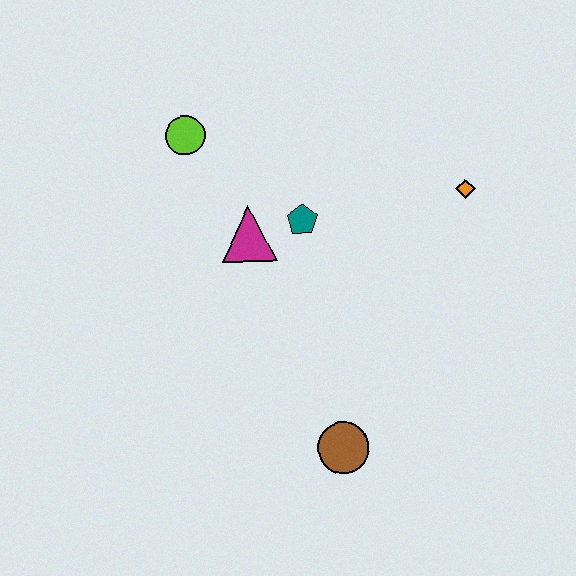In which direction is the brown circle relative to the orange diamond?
The brown circle is below the orange diamond.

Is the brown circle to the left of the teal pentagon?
No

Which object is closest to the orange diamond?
The teal pentagon is closest to the orange diamond.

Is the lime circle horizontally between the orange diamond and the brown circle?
No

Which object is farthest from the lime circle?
The brown circle is farthest from the lime circle.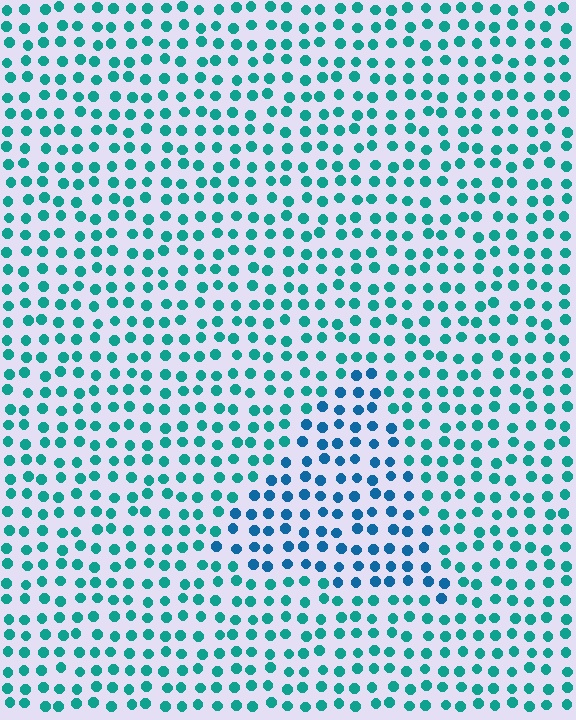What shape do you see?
I see a triangle.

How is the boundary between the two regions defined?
The boundary is defined purely by a slight shift in hue (about 31 degrees). Spacing, size, and orientation are identical on both sides.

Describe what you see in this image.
The image is filled with small teal elements in a uniform arrangement. A triangle-shaped region is visible where the elements are tinted to a slightly different hue, forming a subtle color boundary.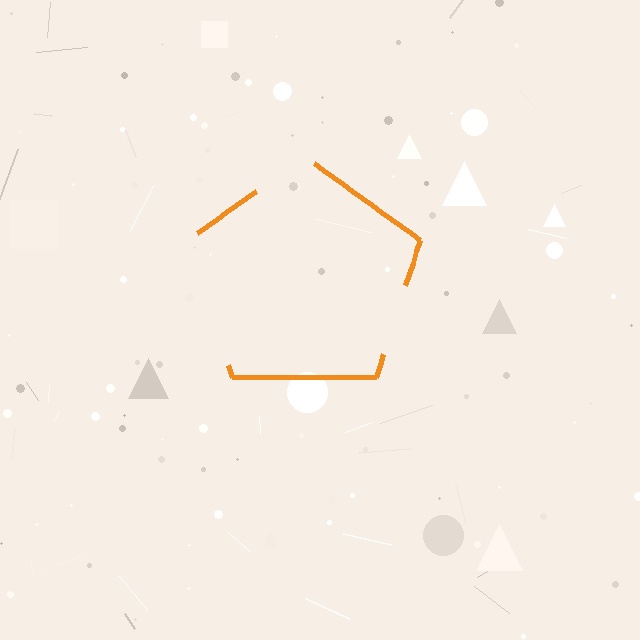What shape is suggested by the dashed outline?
The dashed outline suggests a pentagon.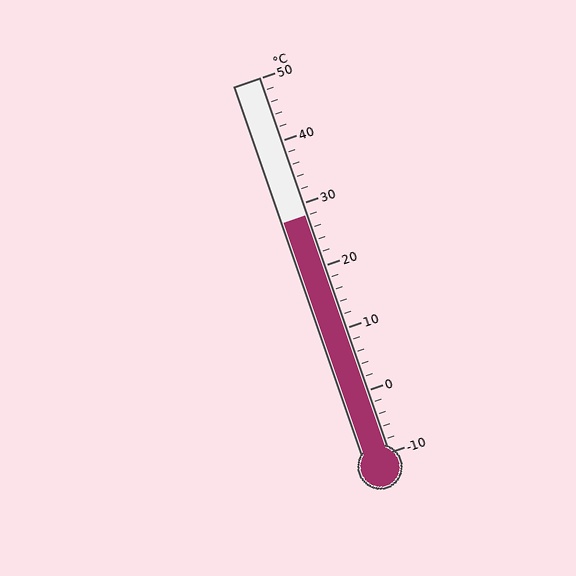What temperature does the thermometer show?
The thermometer shows approximately 28°C.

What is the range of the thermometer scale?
The thermometer scale ranges from -10°C to 50°C.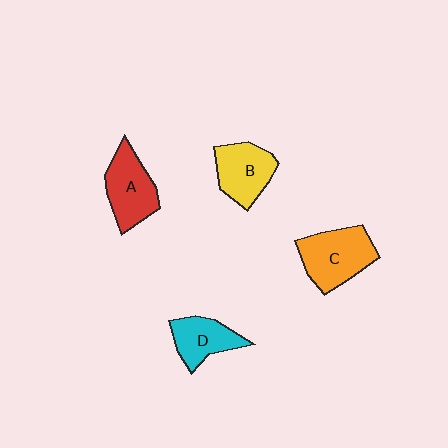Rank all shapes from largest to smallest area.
From largest to smallest: C (orange), A (red), B (yellow), D (cyan).